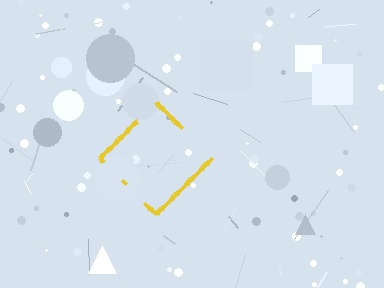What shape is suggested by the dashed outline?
The dashed outline suggests a diamond.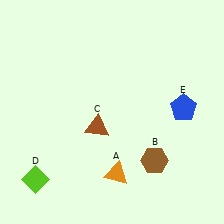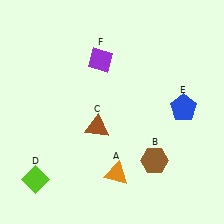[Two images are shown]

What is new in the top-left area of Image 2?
A purple diamond (F) was added in the top-left area of Image 2.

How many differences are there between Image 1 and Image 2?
There is 1 difference between the two images.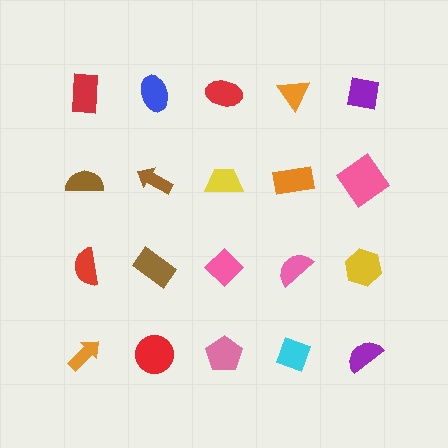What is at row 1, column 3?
A red ellipse.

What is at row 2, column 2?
A brown arrow.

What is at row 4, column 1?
An orange arrow.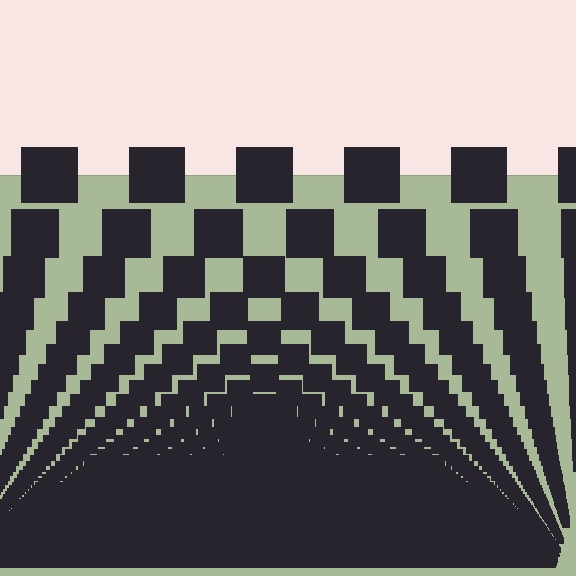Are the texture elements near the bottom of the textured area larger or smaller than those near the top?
Smaller. The gradient is inverted — elements near the bottom are smaller and denser.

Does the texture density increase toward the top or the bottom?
Density increases toward the bottom.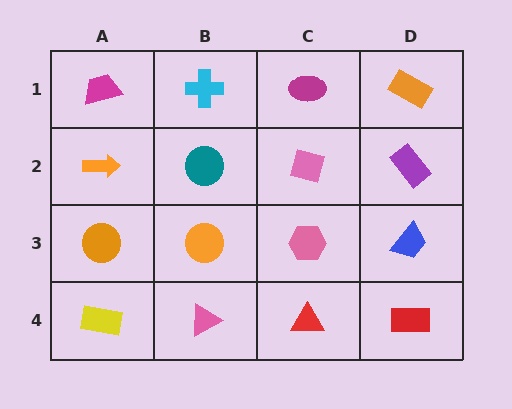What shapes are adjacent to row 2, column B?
A cyan cross (row 1, column B), an orange circle (row 3, column B), an orange arrow (row 2, column A), a pink diamond (row 2, column C).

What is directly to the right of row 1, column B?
A magenta ellipse.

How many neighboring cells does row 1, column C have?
3.